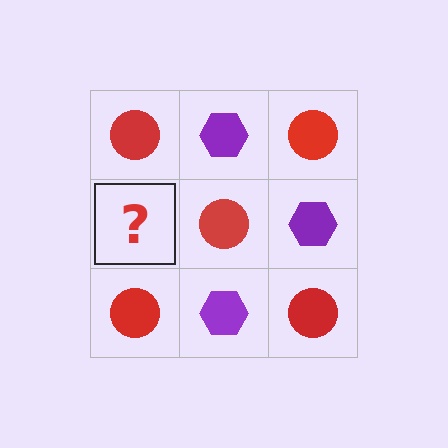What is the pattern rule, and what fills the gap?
The rule is that it alternates red circle and purple hexagon in a checkerboard pattern. The gap should be filled with a purple hexagon.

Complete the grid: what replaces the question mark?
The question mark should be replaced with a purple hexagon.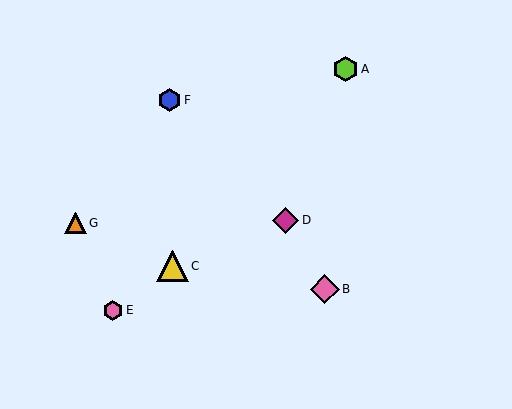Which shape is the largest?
The yellow triangle (labeled C) is the largest.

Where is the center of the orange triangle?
The center of the orange triangle is at (76, 223).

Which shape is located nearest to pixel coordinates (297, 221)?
The magenta diamond (labeled D) at (285, 220) is nearest to that location.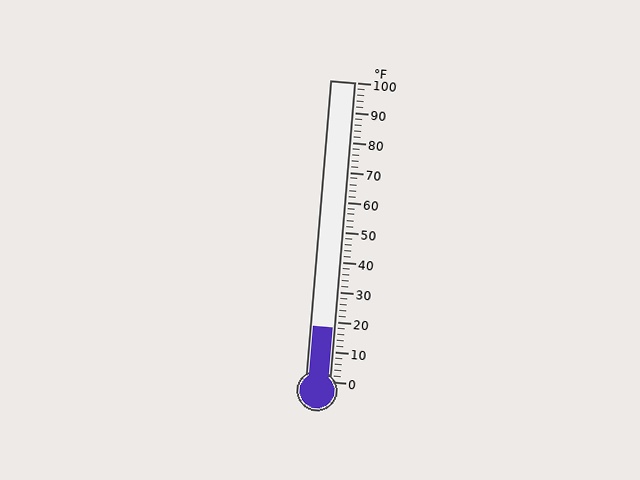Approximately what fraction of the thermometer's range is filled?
The thermometer is filled to approximately 20% of its range.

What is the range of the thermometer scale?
The thermometer scale ranges from 0°F to 100°F.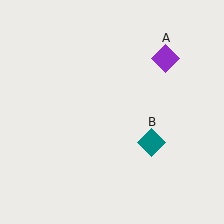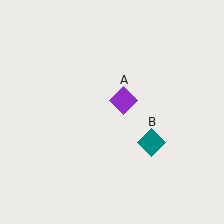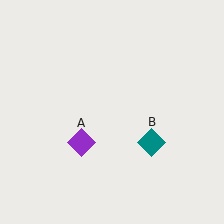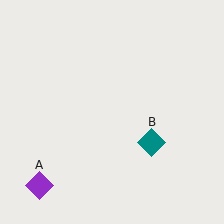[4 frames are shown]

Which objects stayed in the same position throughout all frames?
Teal diamond (object B) remained stationary.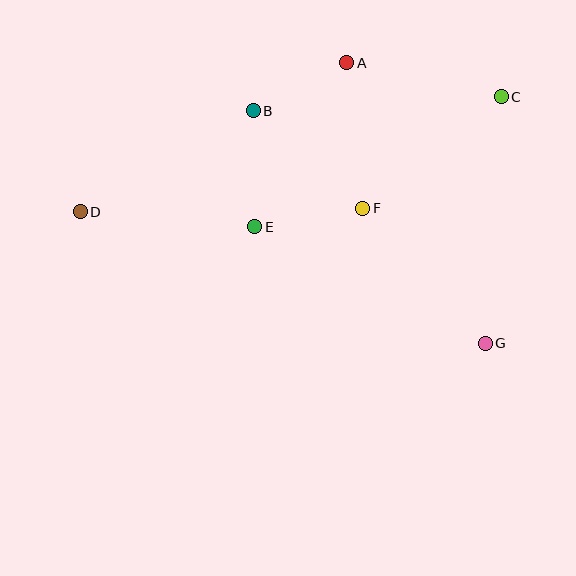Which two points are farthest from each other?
Points C and D are farthest from each other.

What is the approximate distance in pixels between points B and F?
The distance between B and F is approximately 146 pixels.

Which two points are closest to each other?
Points A and B are closest to each other.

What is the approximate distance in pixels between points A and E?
The distance between A and E is approximately 188 pixels.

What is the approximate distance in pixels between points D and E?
The distance between D and E is approximately 176 pixels.